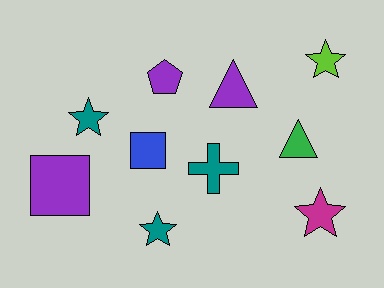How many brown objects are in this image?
There are no brown objects.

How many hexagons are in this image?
There are no hexagons.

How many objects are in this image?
There are 10 objects.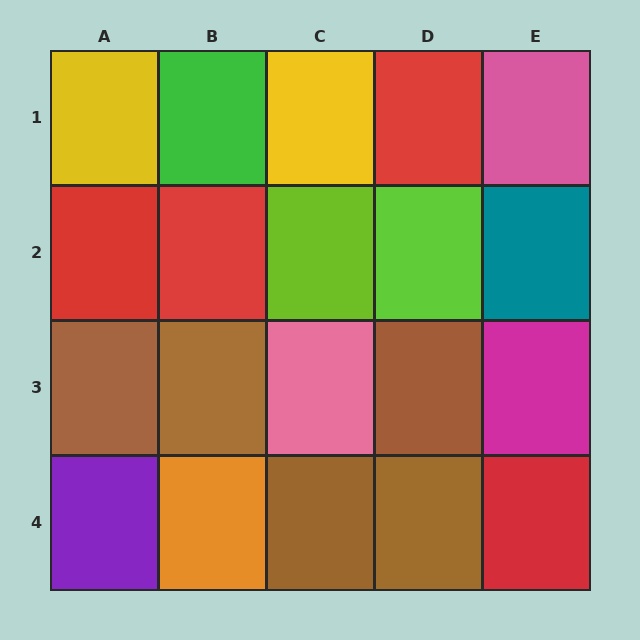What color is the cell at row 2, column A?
Red.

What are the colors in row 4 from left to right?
Purple, orange, brown, brown, red.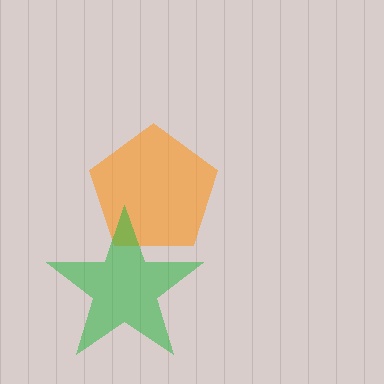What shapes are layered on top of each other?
The layered shapes are: an orange pentagon, a green star.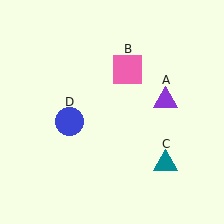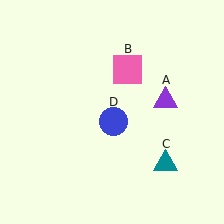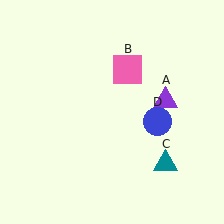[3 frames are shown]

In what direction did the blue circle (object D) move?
The blue circle (object D) moved right.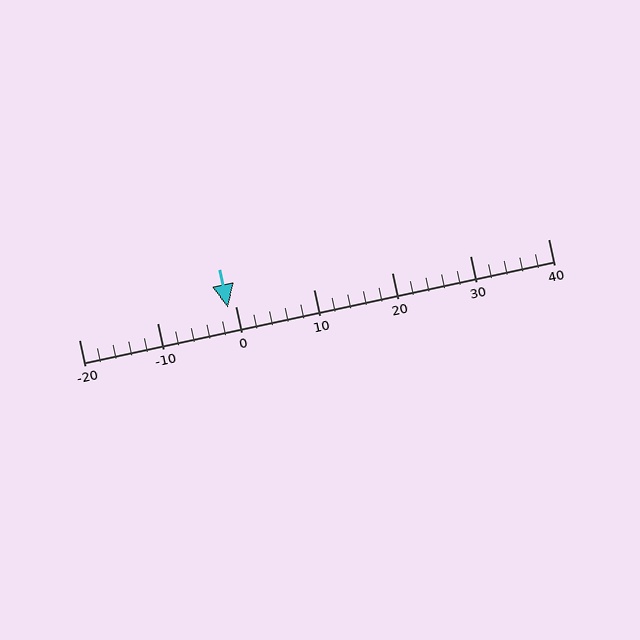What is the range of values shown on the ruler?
The ruler shows values from -20 to 40.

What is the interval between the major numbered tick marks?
The major tick marks are spaced 10 units apart.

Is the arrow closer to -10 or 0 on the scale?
The arrow is closer to 0.